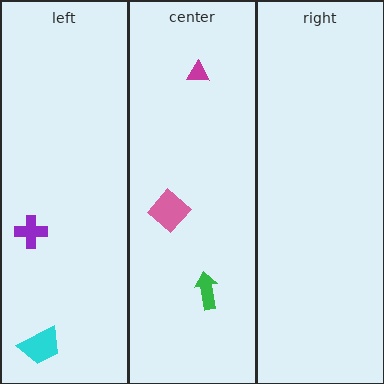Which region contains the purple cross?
The left region.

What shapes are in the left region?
The purple cross, the cyan trapezoid.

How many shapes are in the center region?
3.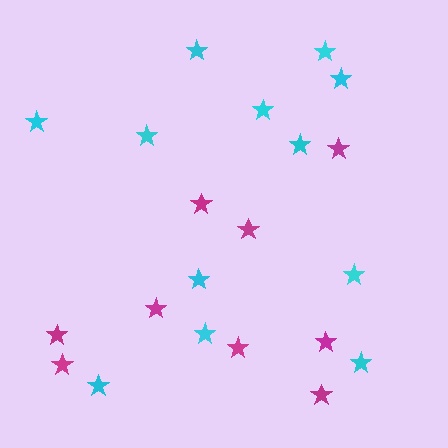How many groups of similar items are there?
There are 2 groups: one group of magenta stars (9) and one group of cyan stars (12).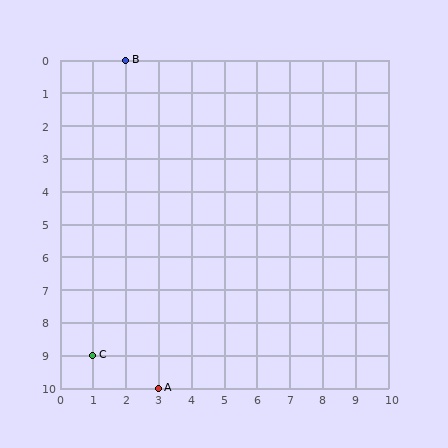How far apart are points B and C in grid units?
Points B and C are 1 column and 9 rows apart (about 9.1 grid units diagonally).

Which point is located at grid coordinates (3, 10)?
Point A is at (3, 10).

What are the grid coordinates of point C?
Point C is at grid coordinates (1, 9).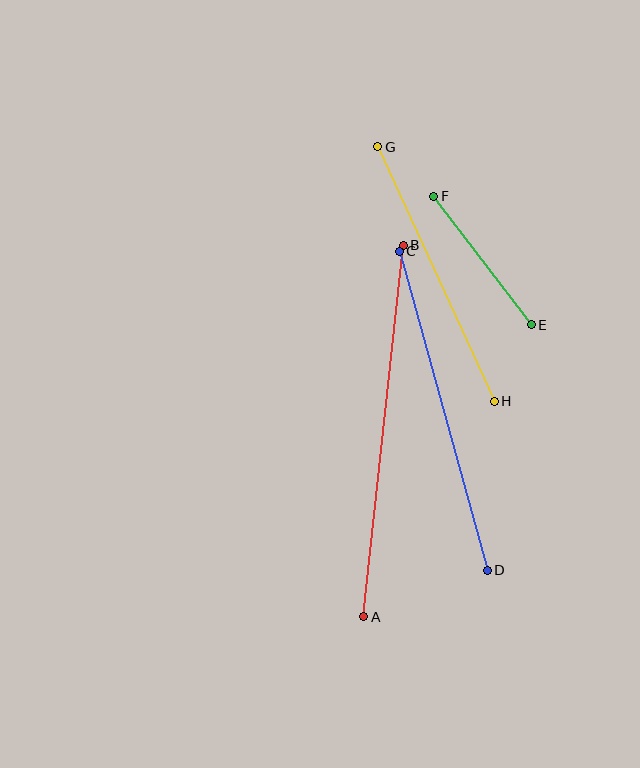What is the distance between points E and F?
The distance is approximately 161 pixels.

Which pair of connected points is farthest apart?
Points A and B are farthest apart.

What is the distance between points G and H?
The distance is approximately 280 pixels.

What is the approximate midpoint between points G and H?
The midpoint is at approximately (436, 274) pixels.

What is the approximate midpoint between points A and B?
The midpoint is at approximately (383, 431) pixels.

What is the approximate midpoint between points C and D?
The midpoint is at approximately (443, 411) pixels.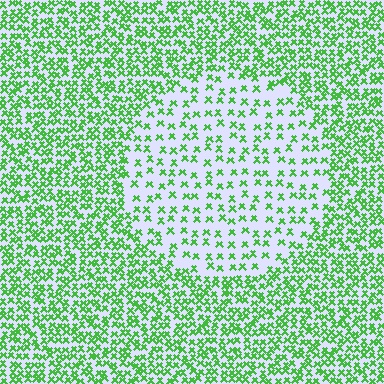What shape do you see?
I see a circle.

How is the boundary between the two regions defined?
The boundary is defined by a change in element density (approximately 2.3x ratio). All elements are the same color, size, and shape.